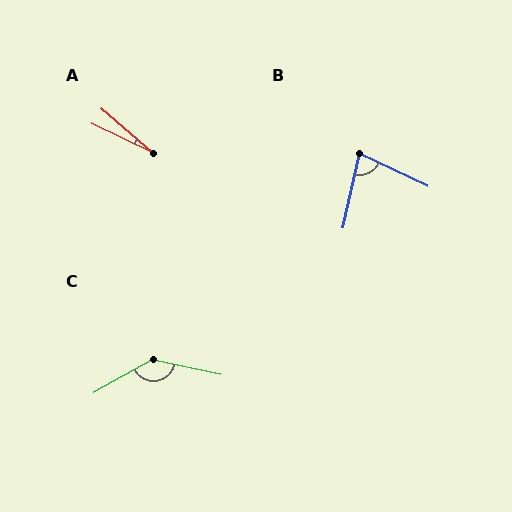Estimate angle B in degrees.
Approximately 77 degrees.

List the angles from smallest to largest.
A (16°), B (77°), C (139°).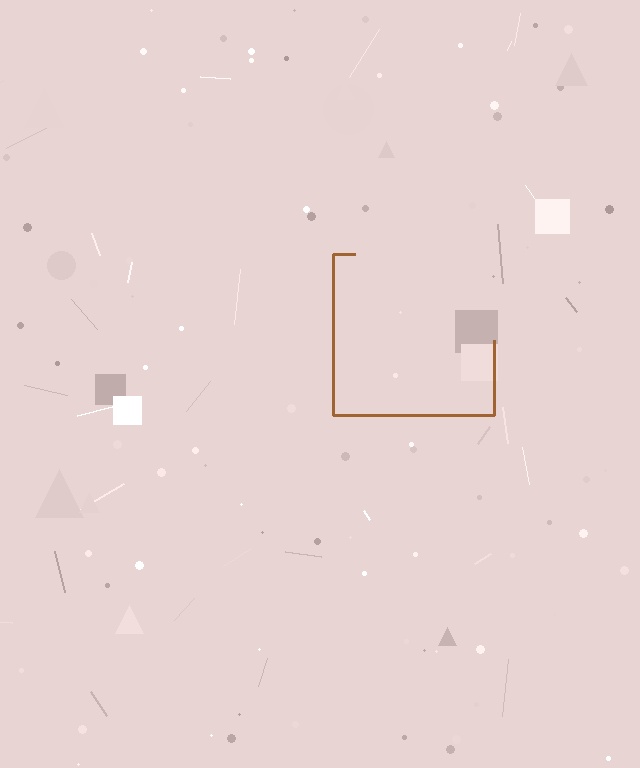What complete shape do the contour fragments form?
The contour fragments form a square.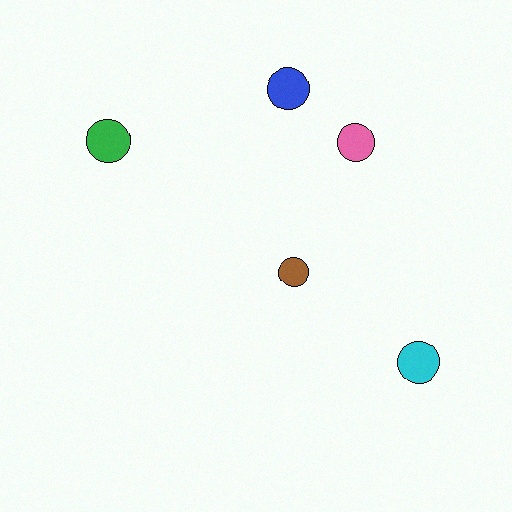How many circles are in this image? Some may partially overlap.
There are 5 circles.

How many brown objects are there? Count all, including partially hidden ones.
There is 1 brown object.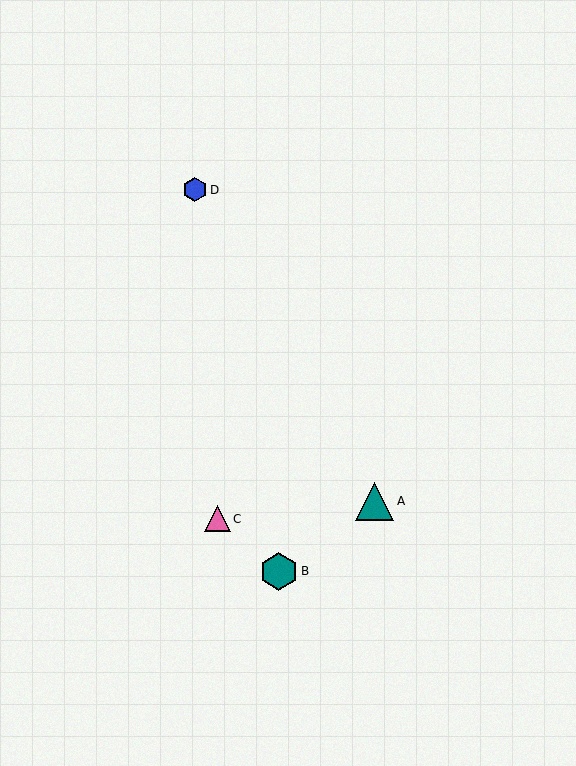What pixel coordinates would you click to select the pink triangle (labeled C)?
Click at (218, 519) to select the pink triangle C.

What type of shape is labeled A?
Shape A is a teal triangle.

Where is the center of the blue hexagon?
The center of the blue hexagon is at (195, 190).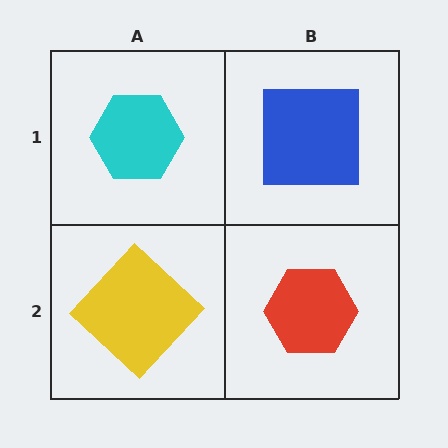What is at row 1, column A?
A cyan hexagon.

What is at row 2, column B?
A red hexagon.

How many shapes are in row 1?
2 shapes.